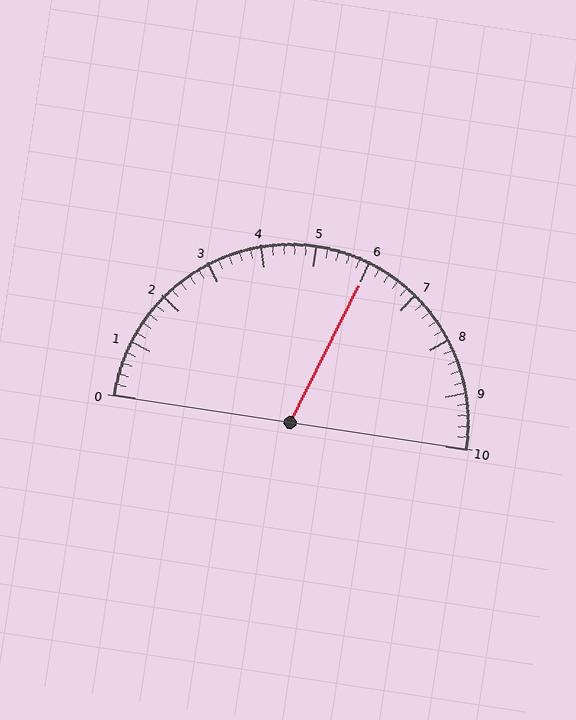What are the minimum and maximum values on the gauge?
The gauge ranges from 0 to 10.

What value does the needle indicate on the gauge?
The needle indicates approximately 6.0.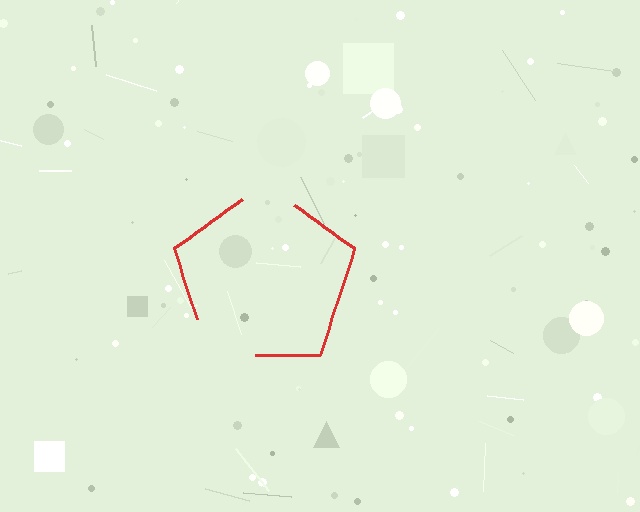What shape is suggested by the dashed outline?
The dashed outline suggests a pentagon.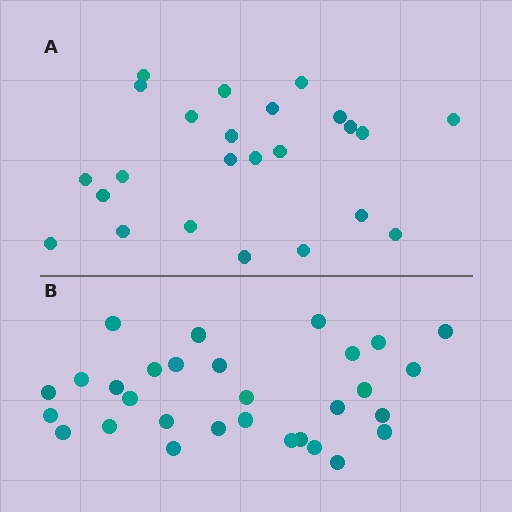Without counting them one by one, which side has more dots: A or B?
Region B (the bottom region) has more dots.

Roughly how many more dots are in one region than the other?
Region B has about 6 more dots than region A.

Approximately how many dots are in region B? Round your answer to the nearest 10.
About 30 dots.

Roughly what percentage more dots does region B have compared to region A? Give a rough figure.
About 25% more.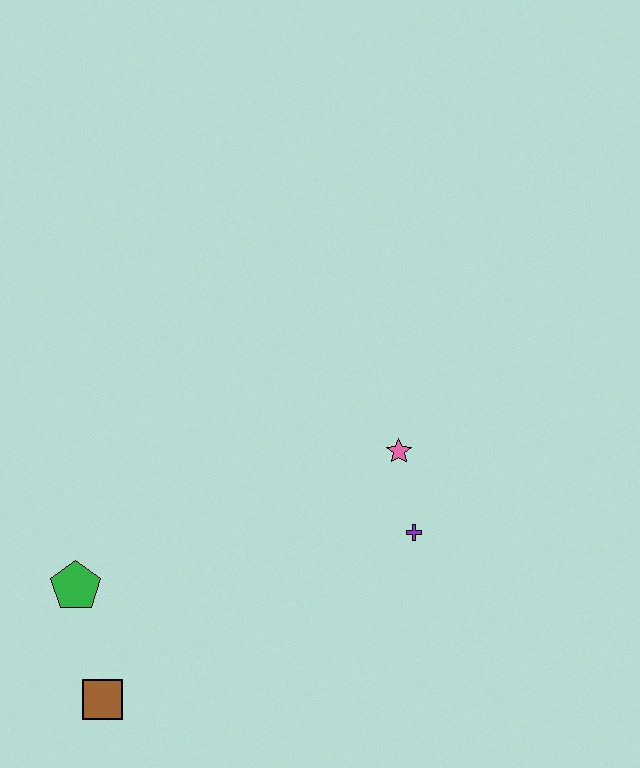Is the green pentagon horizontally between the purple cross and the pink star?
No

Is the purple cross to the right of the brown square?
Yes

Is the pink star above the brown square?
Yes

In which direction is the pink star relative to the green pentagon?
The pink star is to the right of the green pentagon.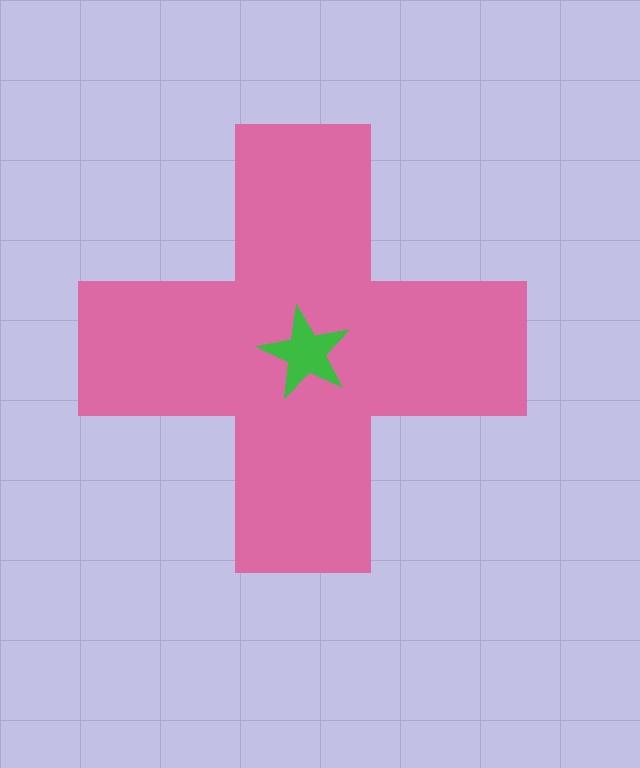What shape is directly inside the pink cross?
The green star.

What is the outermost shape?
The pink cross.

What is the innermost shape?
The green star.